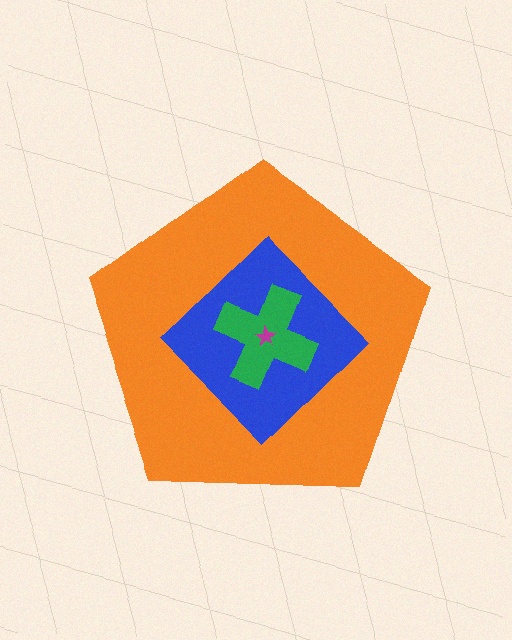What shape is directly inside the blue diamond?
The green cross.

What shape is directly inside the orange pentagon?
The blue diamond.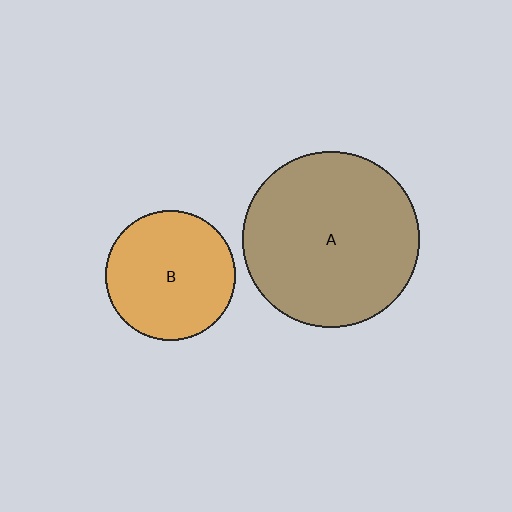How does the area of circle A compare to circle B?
Approximately 1.9 times.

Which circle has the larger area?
Circle A (brown).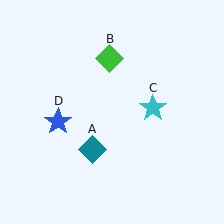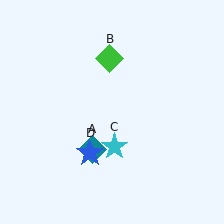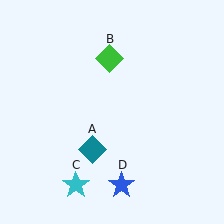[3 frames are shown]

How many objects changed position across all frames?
2 objects changed position: cyan star (object C), blue star (object D).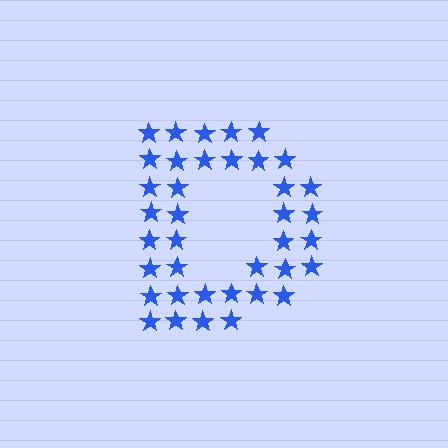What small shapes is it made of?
It is made of small stars.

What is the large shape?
The large shape is the letter D.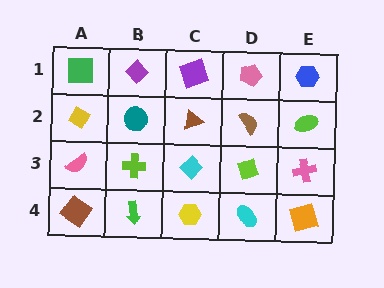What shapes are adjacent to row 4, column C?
A cyan diamond (row 3, column C), a green arrow (row 4, column B), a cyan ellipse (row 4, column D).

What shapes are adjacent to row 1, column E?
A lime ellipse (row 2, column E), a pink pentagon (row 1, column D).